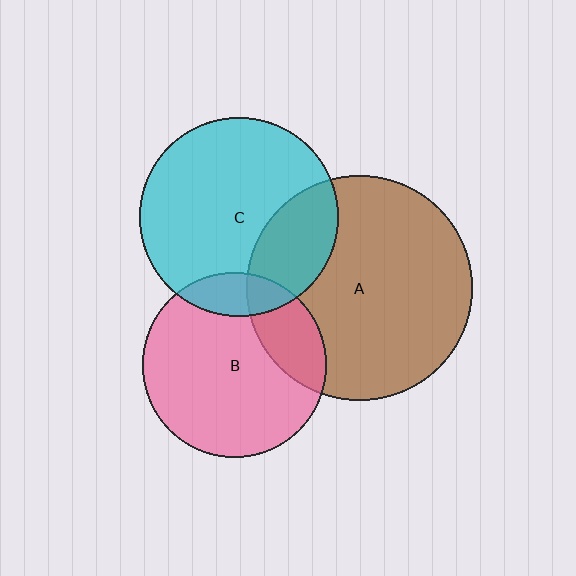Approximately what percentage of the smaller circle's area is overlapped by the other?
Approximately 20%.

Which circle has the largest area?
Circle A (brown).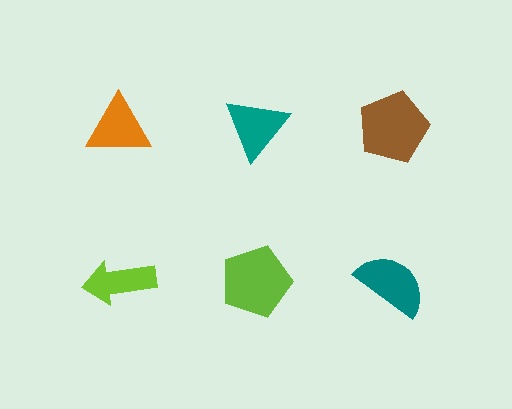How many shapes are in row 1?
3 shapes.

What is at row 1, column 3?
A brown pentagon.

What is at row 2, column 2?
A lime pentagon.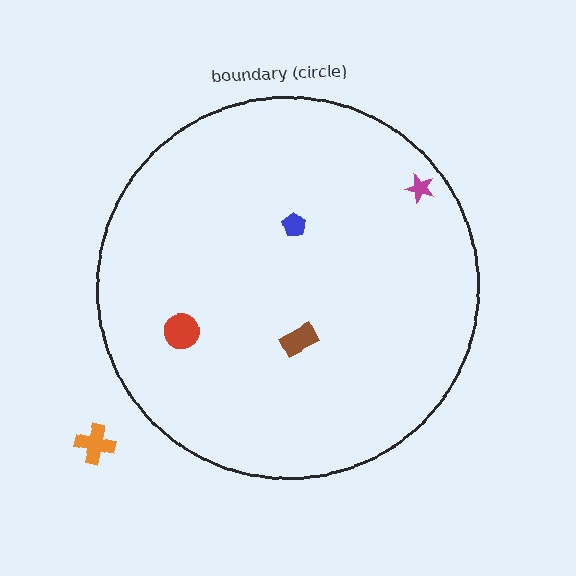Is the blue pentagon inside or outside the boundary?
Inside.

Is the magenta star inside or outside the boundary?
Inside.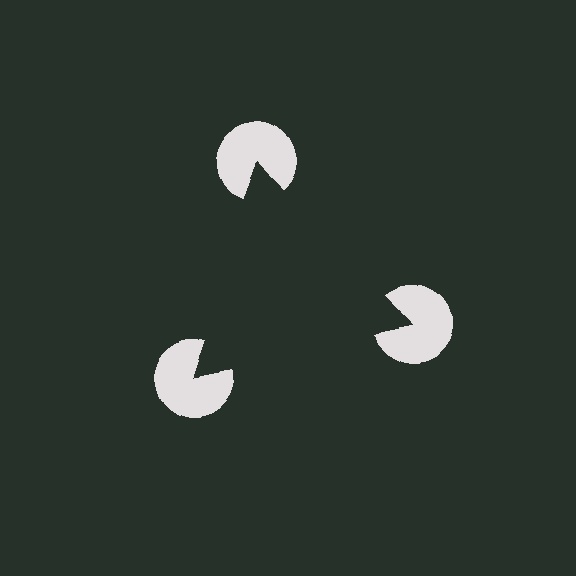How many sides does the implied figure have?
3 sides.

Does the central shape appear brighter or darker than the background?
It typically appears slightly darker than the background, even though no actual brightness change is drawn.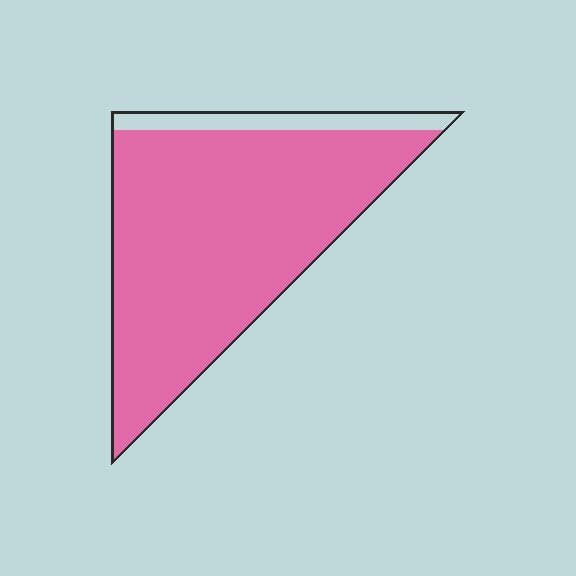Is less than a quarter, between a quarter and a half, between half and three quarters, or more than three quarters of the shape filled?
More than three quarters.